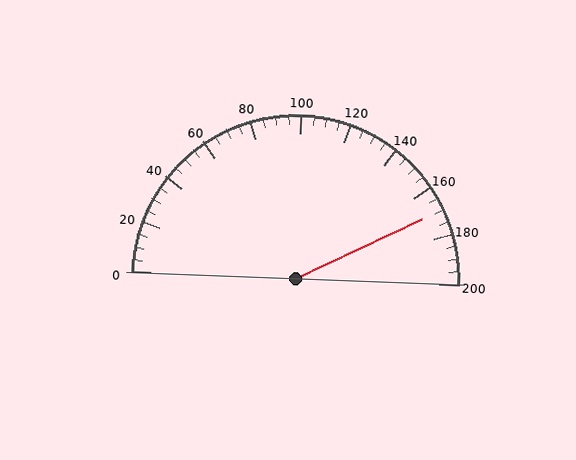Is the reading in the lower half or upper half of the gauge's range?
The reading is in the upper half of the range (0 to 200).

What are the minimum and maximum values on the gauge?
The gauge ranges from 0 to 200.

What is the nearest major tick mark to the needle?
The nearest major tick mark is 160.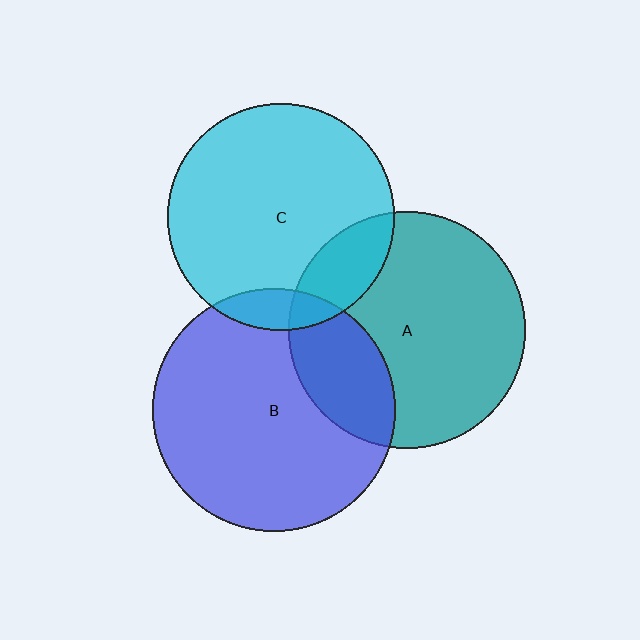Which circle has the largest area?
Circle B (blue).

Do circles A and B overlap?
Yes.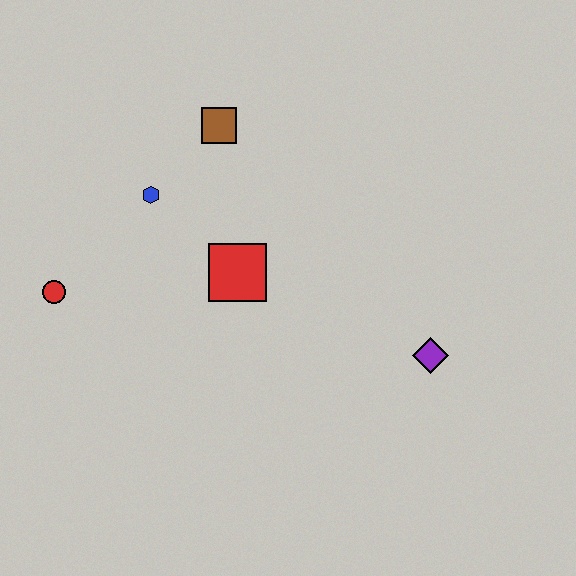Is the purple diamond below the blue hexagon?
Yes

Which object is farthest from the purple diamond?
The red circle is farthest from the purple diamond.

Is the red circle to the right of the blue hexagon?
No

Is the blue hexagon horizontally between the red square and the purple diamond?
No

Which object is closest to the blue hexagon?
The brown square is closest to the blue hexagon.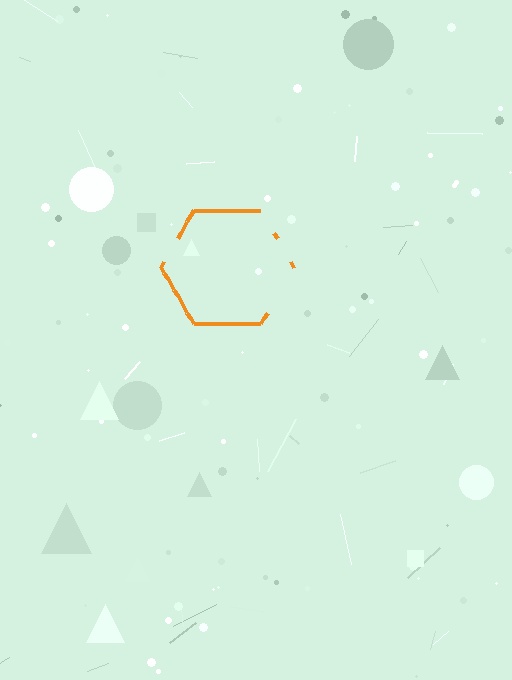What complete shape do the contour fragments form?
The contour fragments form a hexagon.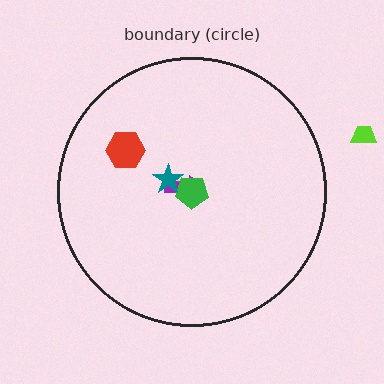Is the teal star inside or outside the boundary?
Inside.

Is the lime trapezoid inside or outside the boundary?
Outside.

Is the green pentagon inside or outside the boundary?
Inside.